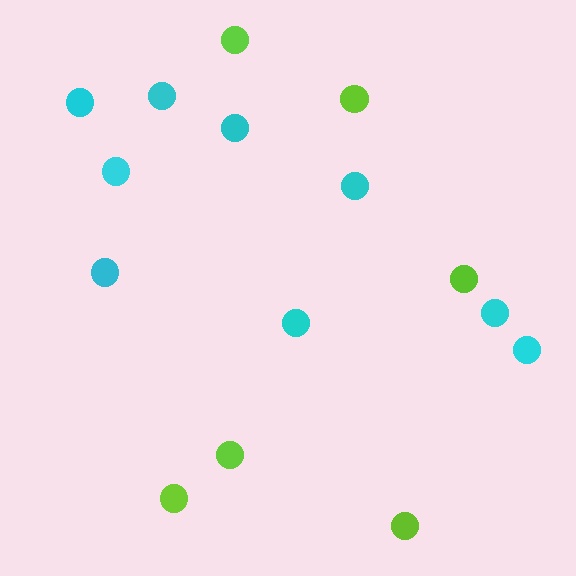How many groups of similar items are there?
There are 2 groups: one group of lime circles (6) and one group of cyan circles (9).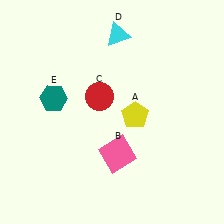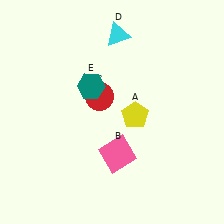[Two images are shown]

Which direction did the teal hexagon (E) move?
The teal hexagon (E) moved right.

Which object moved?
The teal hexagon (E) moved right.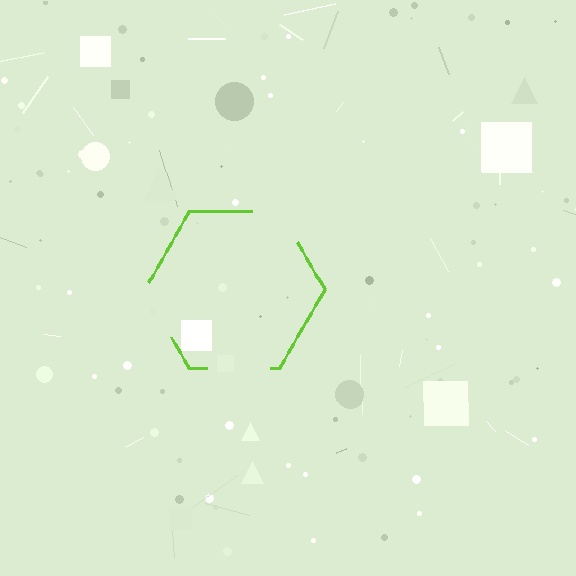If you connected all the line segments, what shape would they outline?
They would outline a hexagon.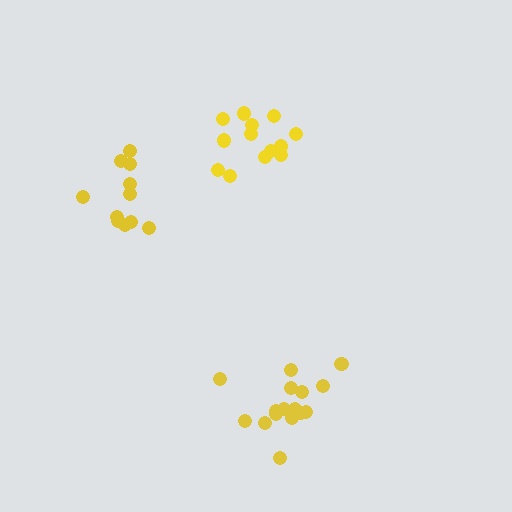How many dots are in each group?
Group 1: 14 dots, Group 2: 16 dots, Group 3: 11 dots (41 total).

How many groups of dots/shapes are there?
There are 3 groups.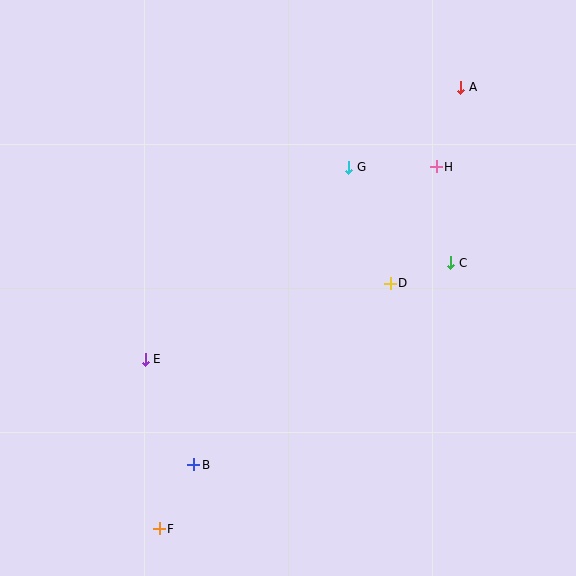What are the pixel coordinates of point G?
Point G is at (349, 167).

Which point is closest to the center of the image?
Point D at (390, 283) is closest to the center.